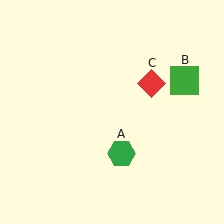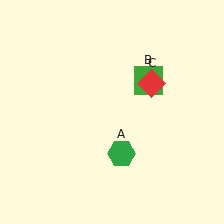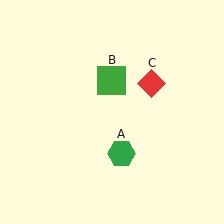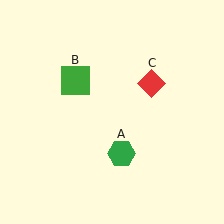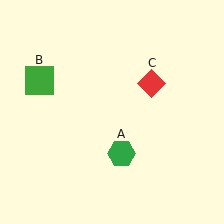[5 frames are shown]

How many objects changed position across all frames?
1 object changed position: green square (object B).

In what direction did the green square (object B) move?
The green square (object B) moved left.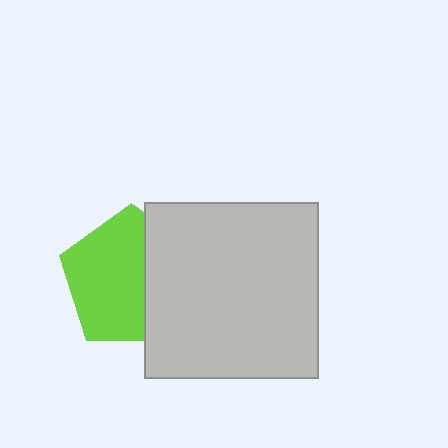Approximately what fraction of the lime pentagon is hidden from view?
Roughly 38% of the lime pentagon is hidden behind the light gray rectangle.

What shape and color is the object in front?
The object in front is a light gray rectangle.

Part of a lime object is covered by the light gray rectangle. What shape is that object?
It is a pentagon.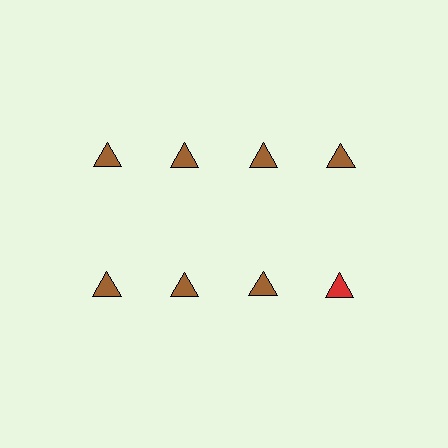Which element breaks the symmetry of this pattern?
The red triangle in the second row, second from right column breaks the symmetry. All other shapes are brown triangles.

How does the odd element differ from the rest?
It has a different color: red instead of brown.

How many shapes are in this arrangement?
There are 8 shapes arranged in a grid pattern.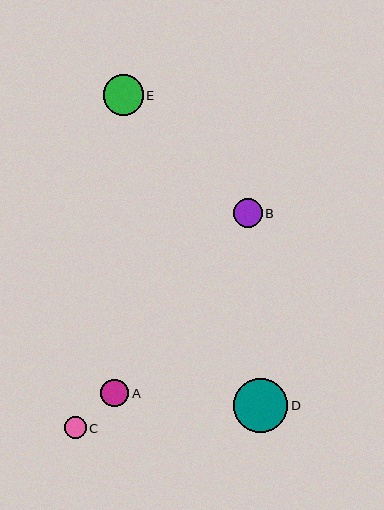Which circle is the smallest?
Circle C is the smallest with a size of approximately 22 pixels.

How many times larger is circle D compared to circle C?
Circle D is approximately 2.5 times the size of circle C.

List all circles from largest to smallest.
From largest to smallest: D, E, B, A, C.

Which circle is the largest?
Circle D is the largest with a size of approximately 54 pixels.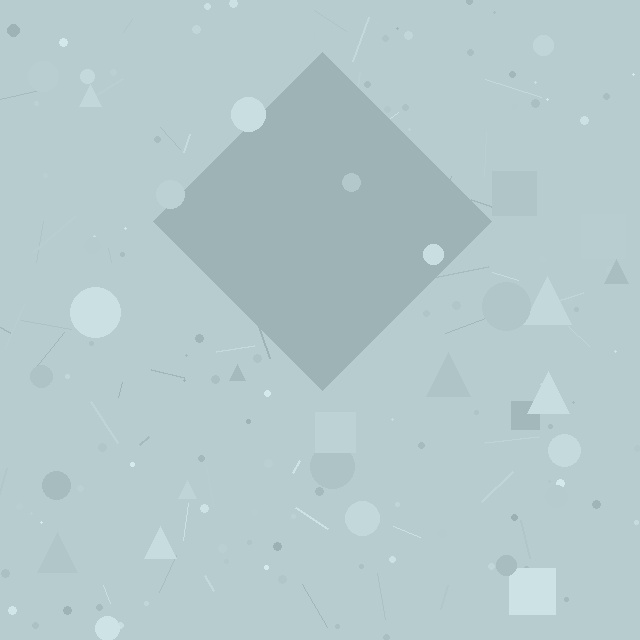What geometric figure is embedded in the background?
A diamond is embedded in the background.